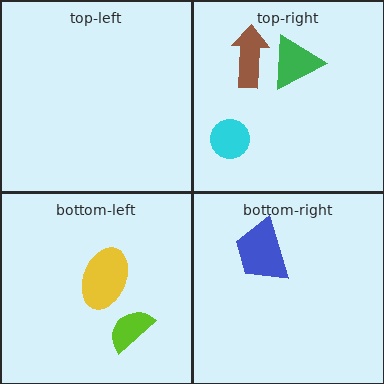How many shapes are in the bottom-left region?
2.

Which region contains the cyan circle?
The top-right region.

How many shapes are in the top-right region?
3.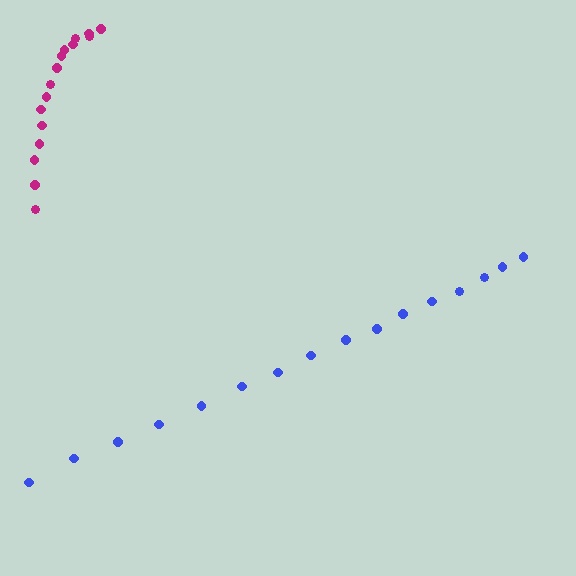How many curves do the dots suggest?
There are 2 distinct paths.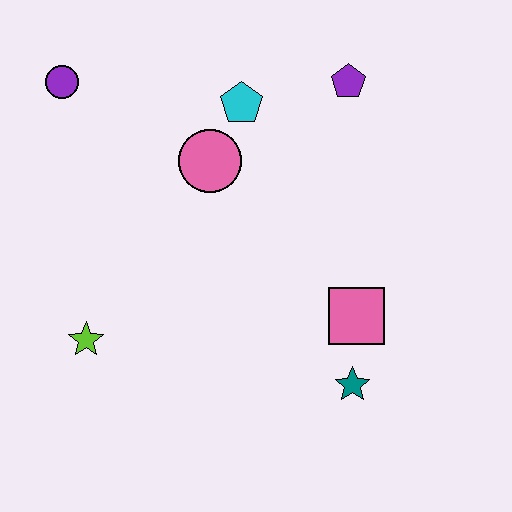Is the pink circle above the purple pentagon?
No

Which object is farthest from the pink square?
The purple circle is farthest from the pink square.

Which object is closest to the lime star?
The pink circle is closest to the lime star.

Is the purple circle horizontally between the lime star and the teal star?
No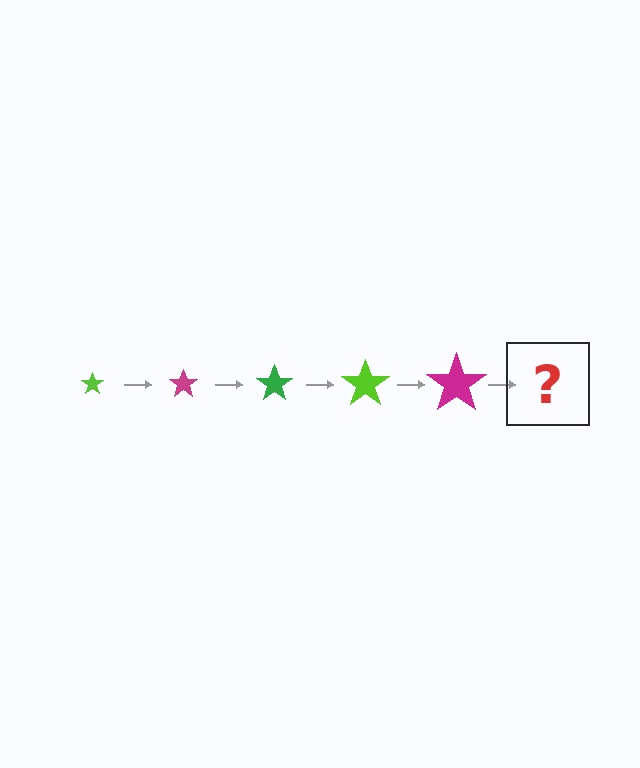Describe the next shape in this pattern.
It should be a green star, larger than the previous one.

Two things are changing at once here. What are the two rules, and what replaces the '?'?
The two rules are that the star grows larger each step and the color cycles through lime, magenta, and green. The '?' should be a green star, larger than the previous one.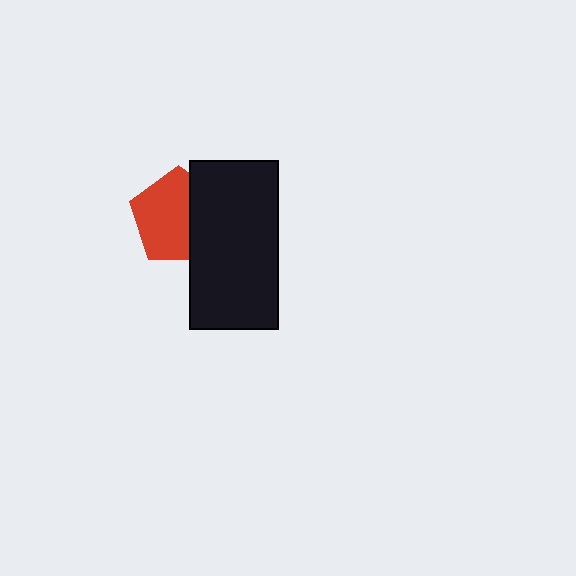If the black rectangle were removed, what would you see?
You would see the complete red pentagon.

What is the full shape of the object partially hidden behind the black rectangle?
The partially hidden object is a red pentagon.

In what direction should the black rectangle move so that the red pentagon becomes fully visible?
The black rectangle should move right. That is the shortest direction to clear the overlap and leave the red pentagon fully visible.